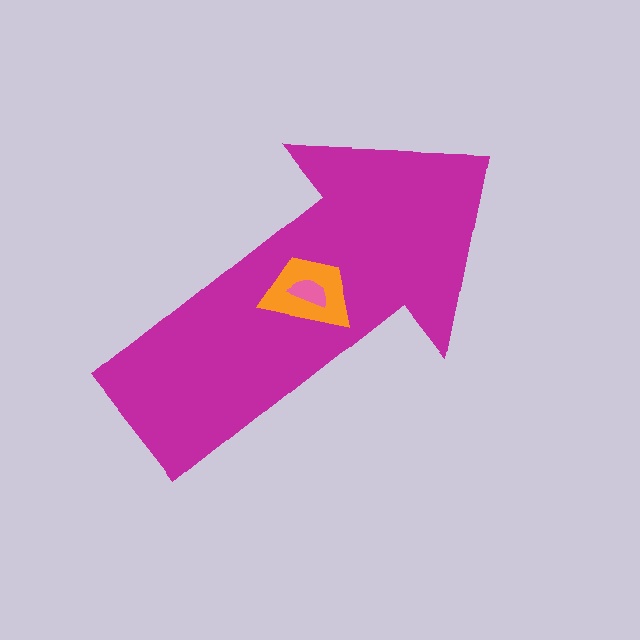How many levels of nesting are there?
3.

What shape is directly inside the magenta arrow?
The orange trapezoid.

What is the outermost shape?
The magenta arrow.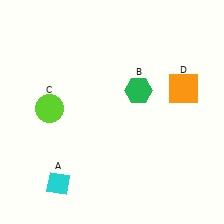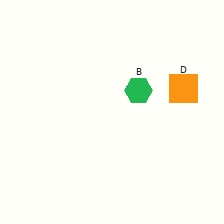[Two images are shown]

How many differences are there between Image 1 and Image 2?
There are 2 differences between the two images.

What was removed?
The cyan diamond (A), the lime circle (C) were removed in Image 2.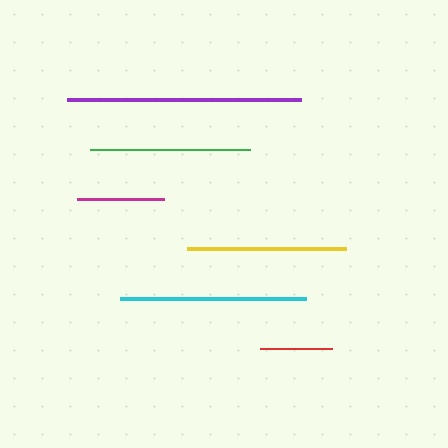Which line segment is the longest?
The purple line is the longest at approximately 234 pixels.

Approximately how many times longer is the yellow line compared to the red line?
The yellow line is approximately 2.2 times the length of the red line.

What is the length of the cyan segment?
The cyan segment is approximately 186 pixels long.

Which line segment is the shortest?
The red line is the shortest at approximately 72 pixels.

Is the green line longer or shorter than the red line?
The green line is longer than the red line.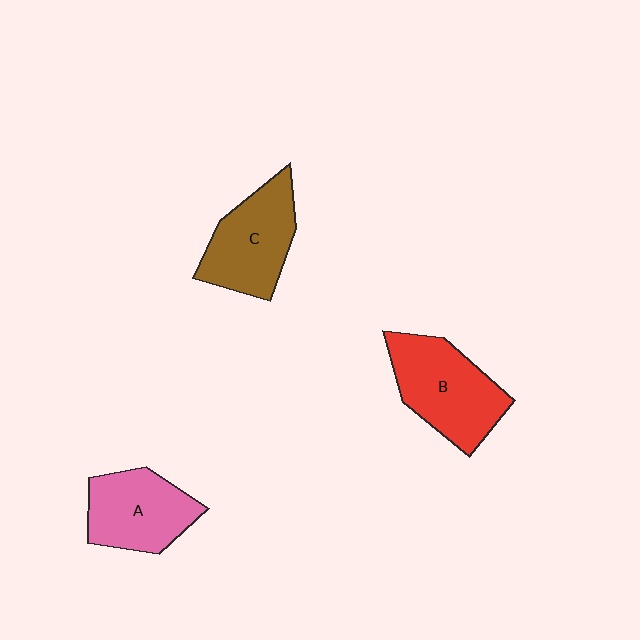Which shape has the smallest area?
Shape A (pink).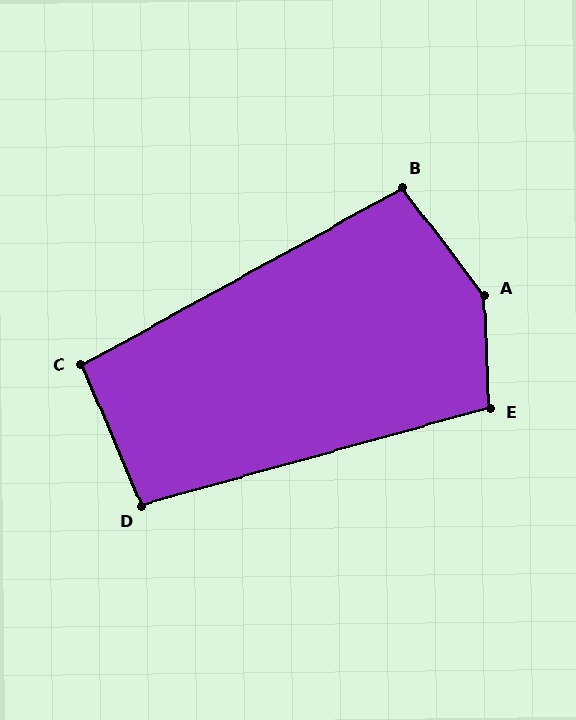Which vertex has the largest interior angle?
A, at approximately 145 degrees.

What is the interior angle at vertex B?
Approximately 98 degrees (obtuse).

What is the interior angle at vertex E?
Approximately 103 degrees (obtuse).